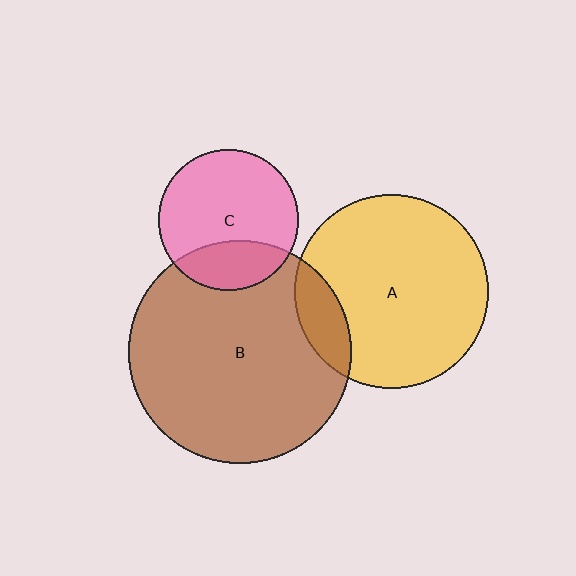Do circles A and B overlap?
Yes.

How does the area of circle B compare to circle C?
Approximately 2.5 times.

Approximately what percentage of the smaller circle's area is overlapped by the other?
Approximately 15%.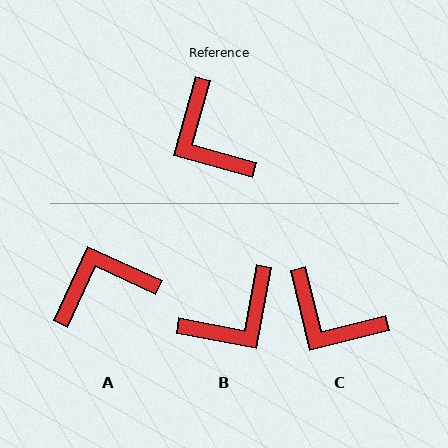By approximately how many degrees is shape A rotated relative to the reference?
Approximately 99 degrees clockwise.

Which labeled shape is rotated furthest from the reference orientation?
A, about 99 degrees away.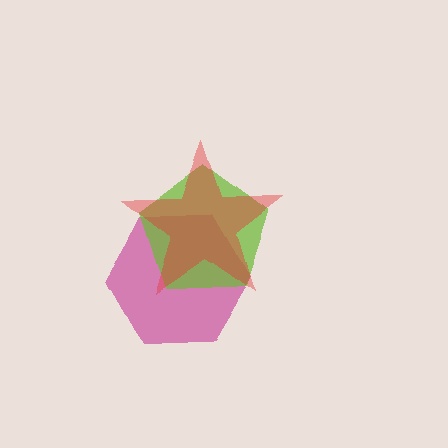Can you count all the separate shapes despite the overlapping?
Yes, there are 3 separate shapes.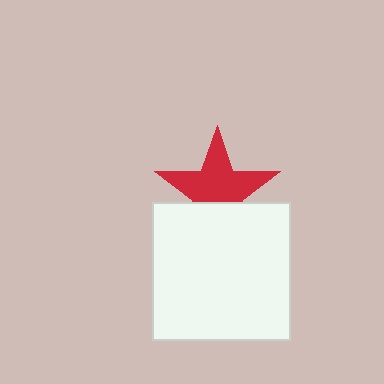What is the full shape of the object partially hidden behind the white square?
The partially hidden object is a red star.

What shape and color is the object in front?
The object in front is a white square.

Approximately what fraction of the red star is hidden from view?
Roughly 35% of the red star is hidden behind the white square.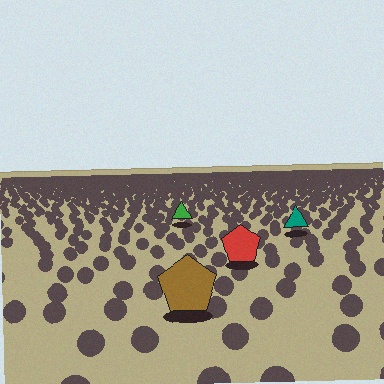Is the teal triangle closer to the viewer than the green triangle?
Yes. The teal triangle is closer — you can tell from the texture gradient: the ground texture is coarser near it.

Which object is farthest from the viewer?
The green triangle is farthest from the viewer. It appears smaller and the ground texture around it is denser.